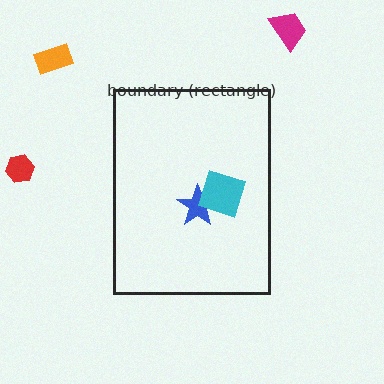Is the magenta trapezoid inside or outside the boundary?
Outside.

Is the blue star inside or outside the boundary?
Inside.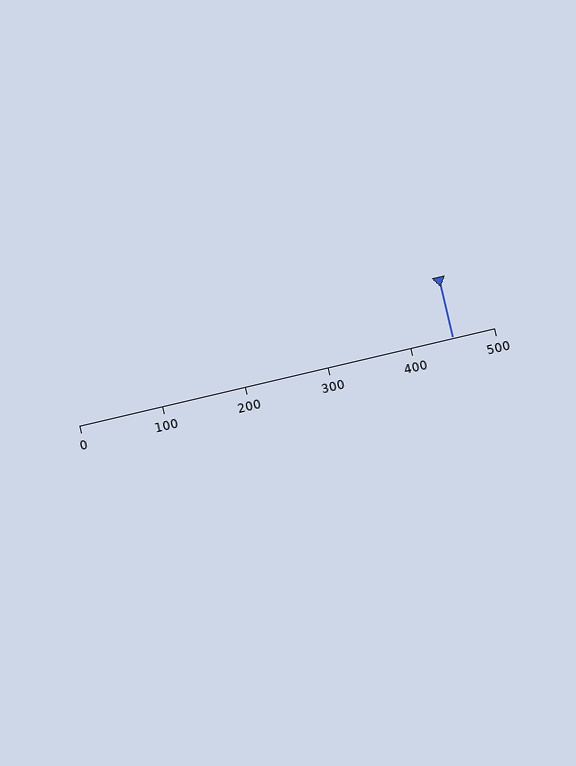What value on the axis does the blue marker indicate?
The marker indicates approximately 450.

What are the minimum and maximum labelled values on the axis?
The axis runs from 0 to 500.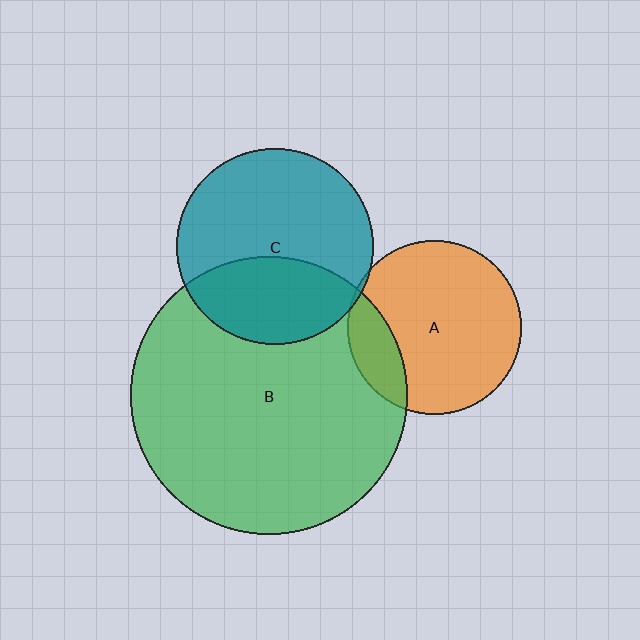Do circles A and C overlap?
Yes.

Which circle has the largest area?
Circle B (green).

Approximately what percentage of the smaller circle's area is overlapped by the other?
Approximately 5%.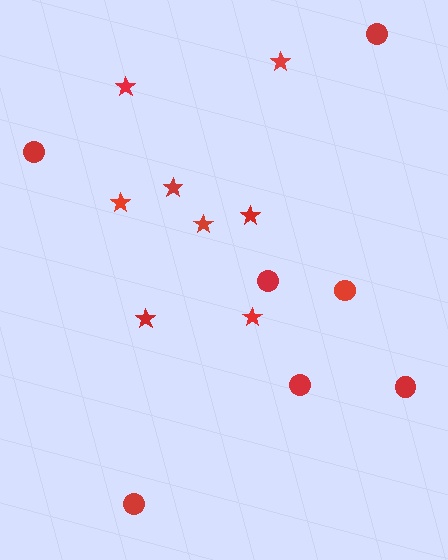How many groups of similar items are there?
There are 2 groups: one group of circles (7) and one group of stars (8).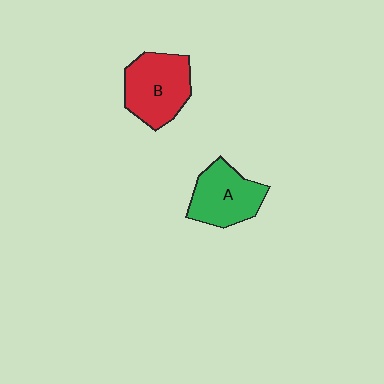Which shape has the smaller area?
Shape A (green).